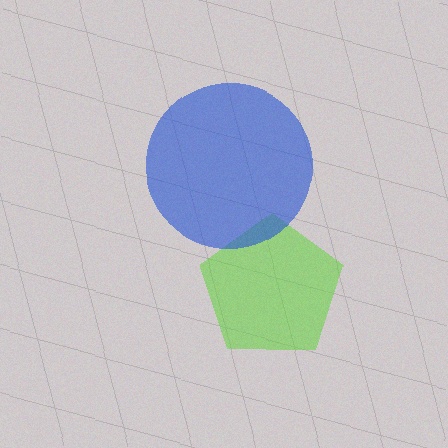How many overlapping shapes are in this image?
There are 2 overlapping shapes in the image.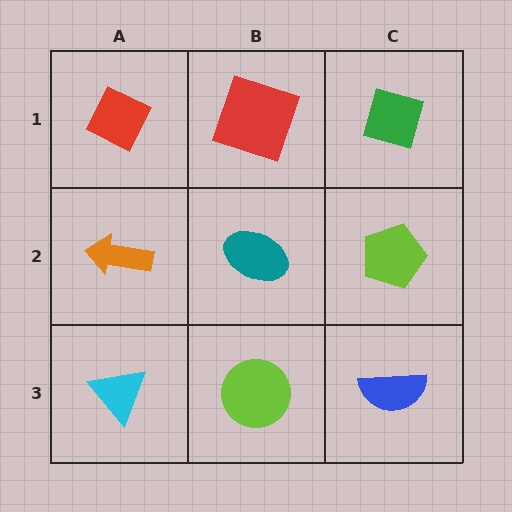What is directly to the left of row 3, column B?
A cyan triangle.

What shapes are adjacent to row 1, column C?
A lime pentagon (row 2, column C), a red square (row 1, column B).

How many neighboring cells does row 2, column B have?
4.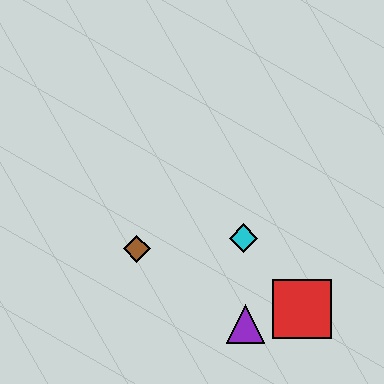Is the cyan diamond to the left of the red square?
Yes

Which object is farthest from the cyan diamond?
The brown diamond is farthest from the cyan diamond.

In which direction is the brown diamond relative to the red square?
The brown diamond is to the left of the red square.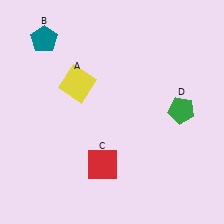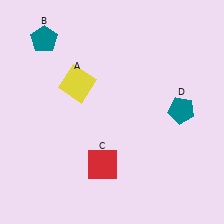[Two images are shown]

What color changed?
The pentagon (D) changed from green in Image 1 to teal in Image 2.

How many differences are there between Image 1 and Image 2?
There is 1 difference between the two images.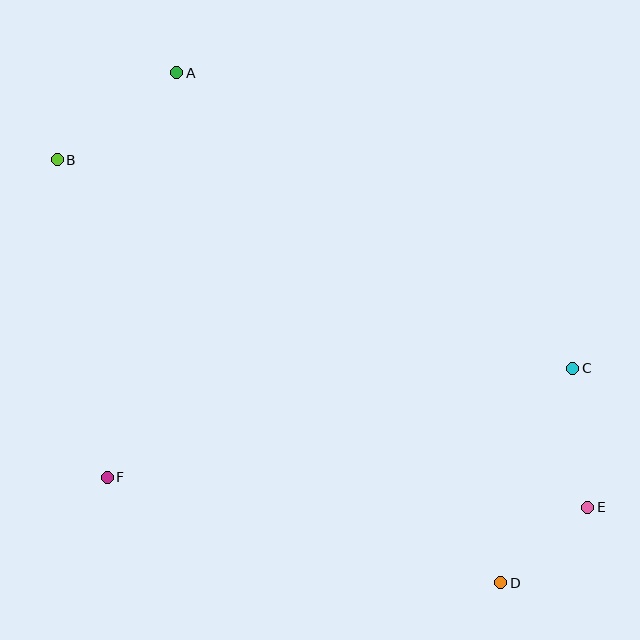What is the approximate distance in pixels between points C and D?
The distance between C and D is approximately 226 pixels.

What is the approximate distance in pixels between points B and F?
The distance between B and F is approximately 321 pixels.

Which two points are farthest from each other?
Points B and E are farthest from each other.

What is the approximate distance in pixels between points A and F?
The distance between A and F is approximately 410 pixels.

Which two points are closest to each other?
Points D and E are closest to each other.